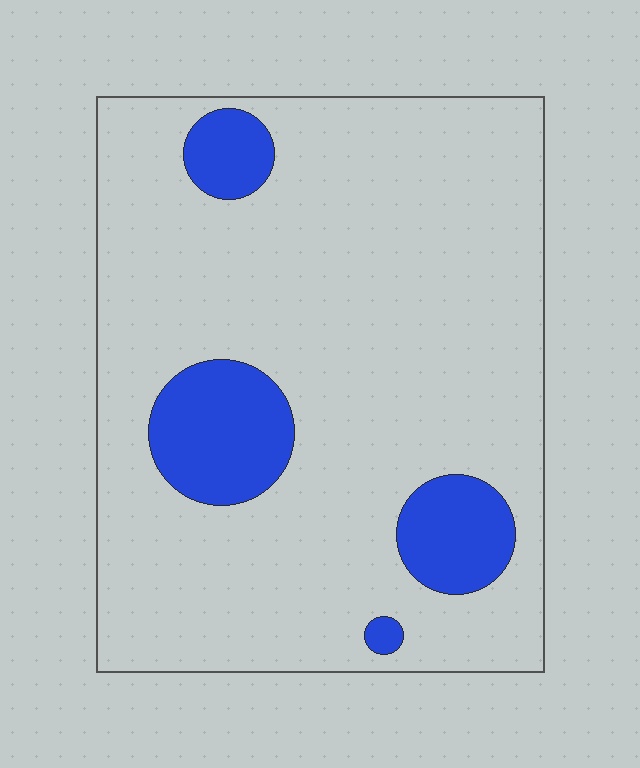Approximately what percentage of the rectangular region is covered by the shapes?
Approximately 15%.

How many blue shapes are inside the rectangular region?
4.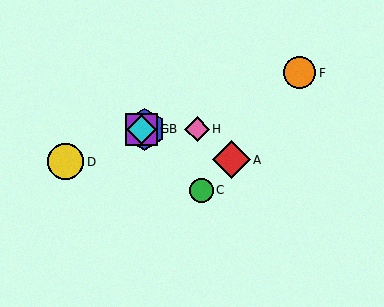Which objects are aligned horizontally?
Objects B, E, G, H are aligned horizontally.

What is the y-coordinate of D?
Object D is at y≈162.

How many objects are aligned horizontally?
4 objects (B, E, G, H) are aligned horizontally.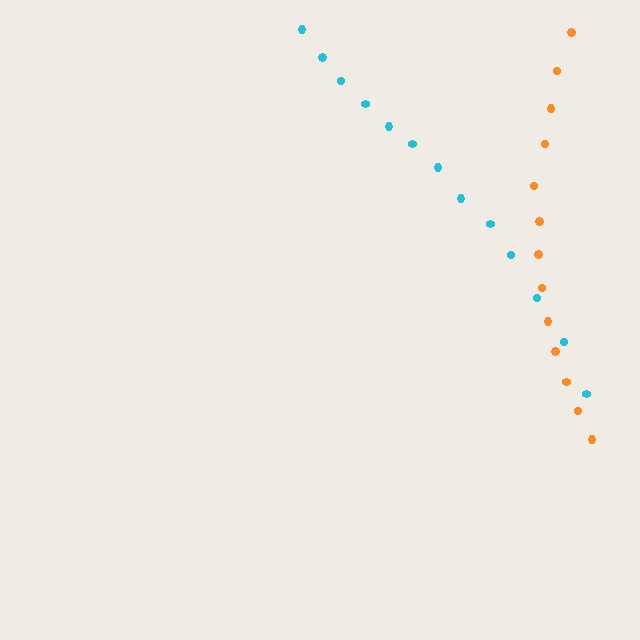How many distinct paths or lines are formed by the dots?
There are 2 distinct paths.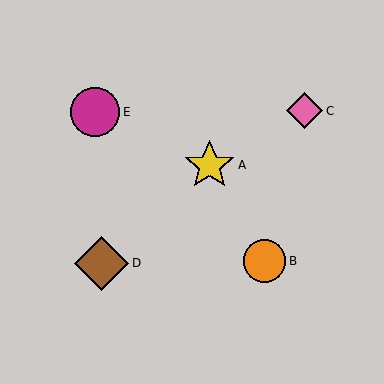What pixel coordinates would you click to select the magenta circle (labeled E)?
Click at (95, 112) to select the magenta circle E.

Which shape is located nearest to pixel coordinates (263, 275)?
The orange circle (labeled B) at (265, 261) is nearest to that location.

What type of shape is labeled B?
Shape B is an orange circle.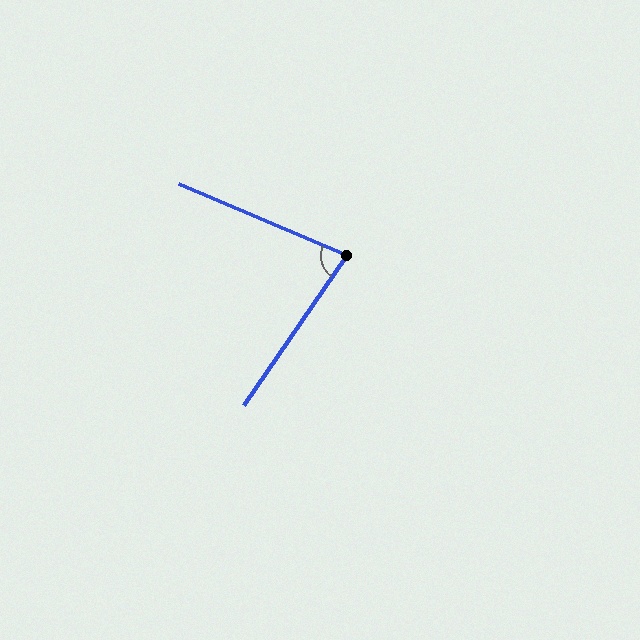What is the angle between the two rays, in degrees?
Approximately 79 degrees.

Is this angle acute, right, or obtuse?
It is acute.